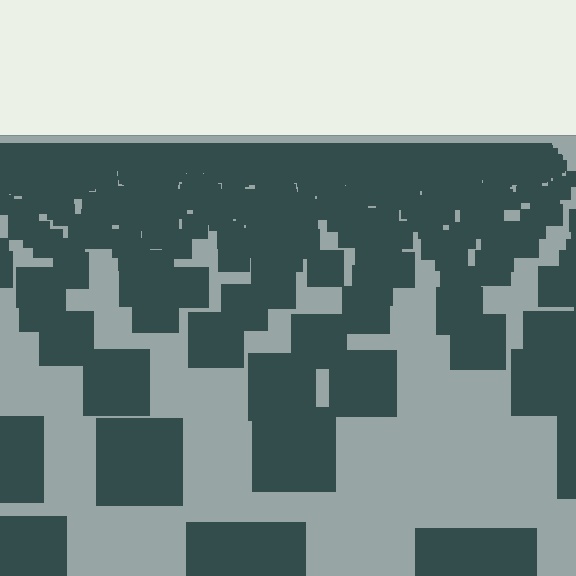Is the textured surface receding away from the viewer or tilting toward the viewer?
The surface is receding away from the viewer. Texture elements get smaller and denser toward the top.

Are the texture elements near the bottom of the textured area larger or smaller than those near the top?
Larger. Near the bottom, elements are closer to the viewer and appear at a bigger on-screen size.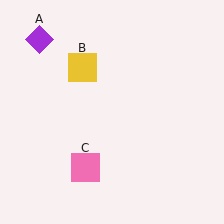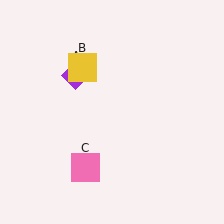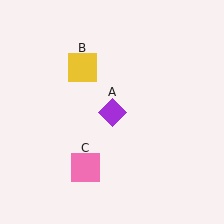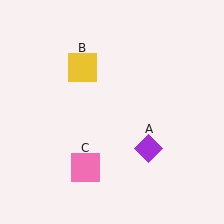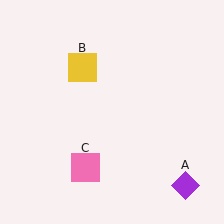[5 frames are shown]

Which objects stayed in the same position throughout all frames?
Yellow square (object B) and pink square (object C) remained stationary.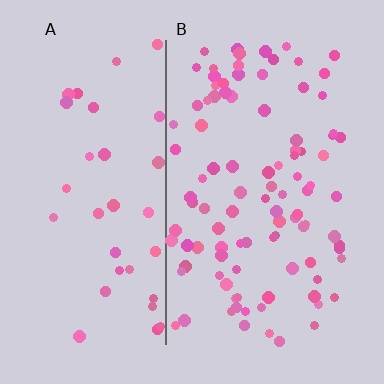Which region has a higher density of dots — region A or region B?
B (the right).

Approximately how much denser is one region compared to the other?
Approximately 2.8× — region B over region A.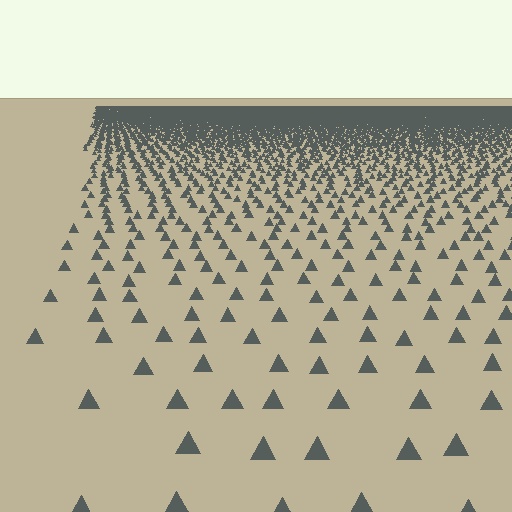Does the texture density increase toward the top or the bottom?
Density increases toward the top.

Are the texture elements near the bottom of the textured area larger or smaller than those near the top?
Larger. Near the bottom, elements are closer to the viewer and appear at a bigger on-screen size.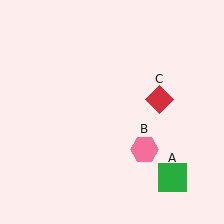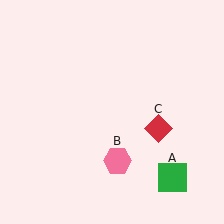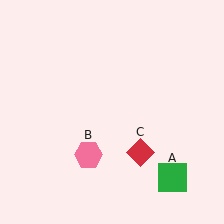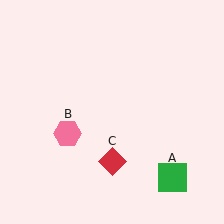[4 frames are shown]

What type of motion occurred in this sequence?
The pink hexagon (object B), red diamond (object C) rotated clockwise around the center of the scene.